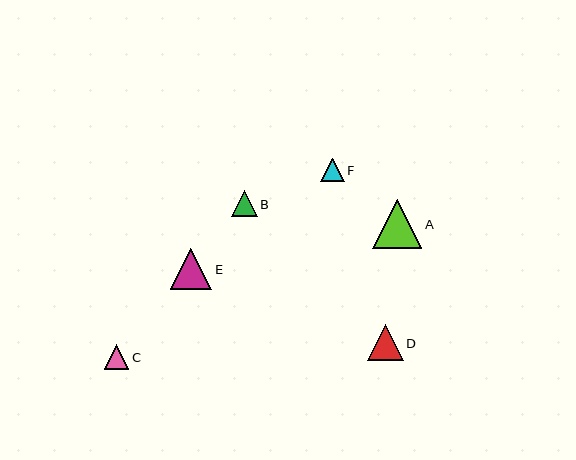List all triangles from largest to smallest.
From largest to smallest: A, E, D, B, C, F.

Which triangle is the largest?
Triangle A is the largest with a size of approximately 49 pixels.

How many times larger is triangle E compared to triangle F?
Triangle E is approximately 1.8 times the size of triangle F.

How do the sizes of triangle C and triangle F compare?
Triangle C and triangle F are approximately the same size.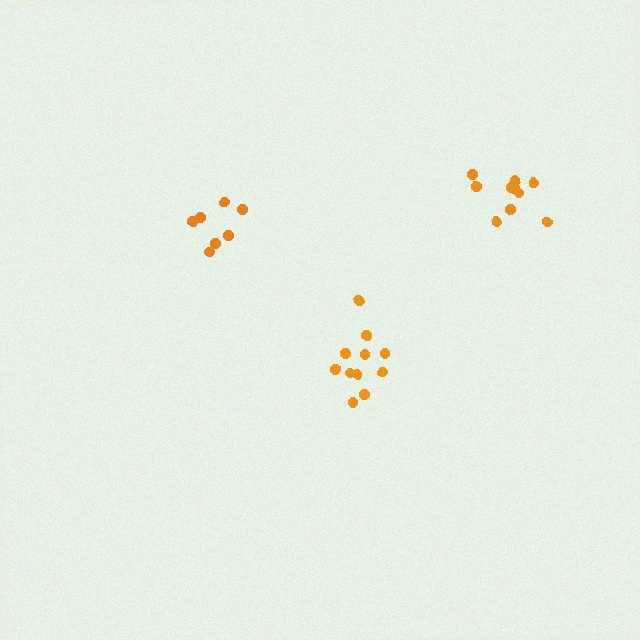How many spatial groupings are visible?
There are 3 spatial groupings.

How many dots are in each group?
Group 1: 7 dots, Group 2: 11 dots, Group 3: 10 dots (28 total).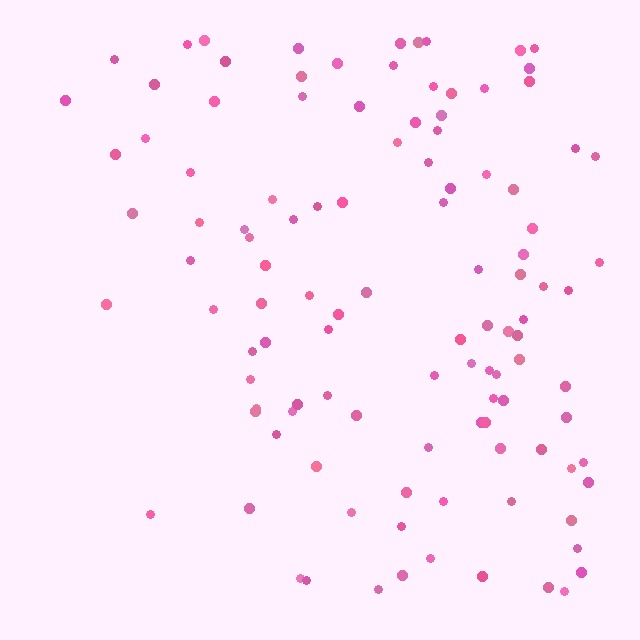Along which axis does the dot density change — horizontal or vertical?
Horizontal.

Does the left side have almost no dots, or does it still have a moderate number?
Still a moderate number, just noticeably fewer than the right.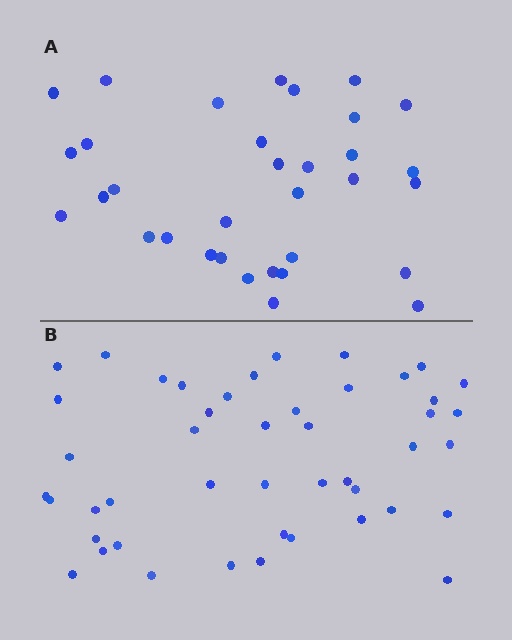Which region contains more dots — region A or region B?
Region B (the bottom region) has more dots.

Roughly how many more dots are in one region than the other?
Region B has approximately 15 more dots than region A.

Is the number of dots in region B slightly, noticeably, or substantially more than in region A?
Region B has noticeably more, but not dramatically so. The ratio is roughly 1.4 to 1.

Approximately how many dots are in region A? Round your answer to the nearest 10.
About 30 dots. (The exact count is 33, which rounds to 30.)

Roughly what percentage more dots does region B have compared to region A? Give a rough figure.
About 40% more.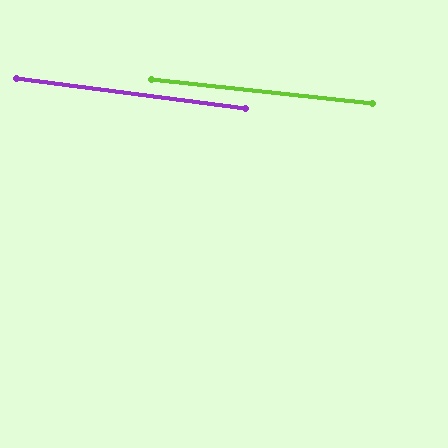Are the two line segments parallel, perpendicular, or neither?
Parallel — their directions differ by only 1.3°.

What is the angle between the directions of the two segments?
Approximately 1 degree.